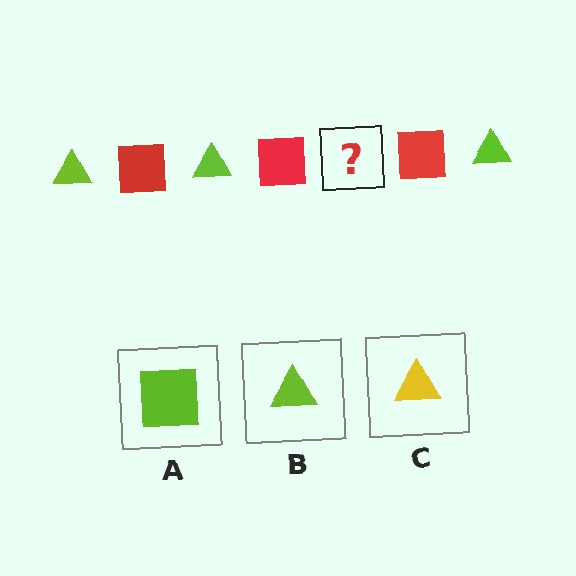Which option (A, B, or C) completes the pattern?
B.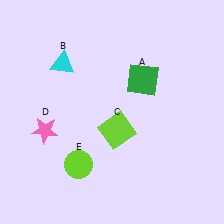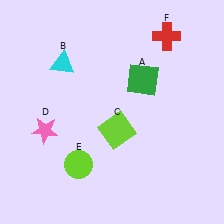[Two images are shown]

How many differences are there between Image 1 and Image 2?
There is 1 difference between the two images.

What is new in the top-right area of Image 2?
A red cross (F) was added in the top-right area of Image 2.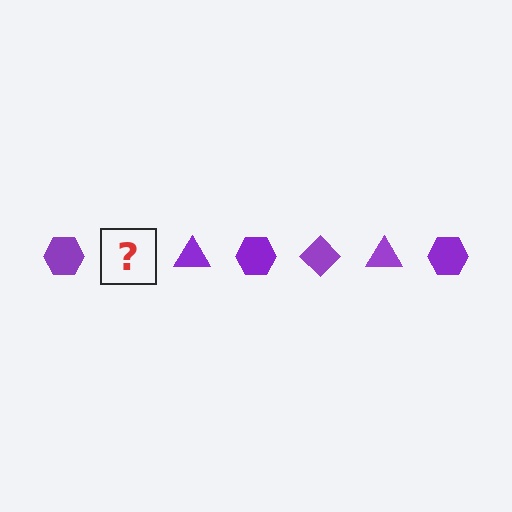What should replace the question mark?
The question mark should be replaced with a purple diamond.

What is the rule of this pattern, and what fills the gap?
The rule is that the pattern cycles through hexagon, diamond, triangle shapes in purple. The gap should be filled with a purple diamond.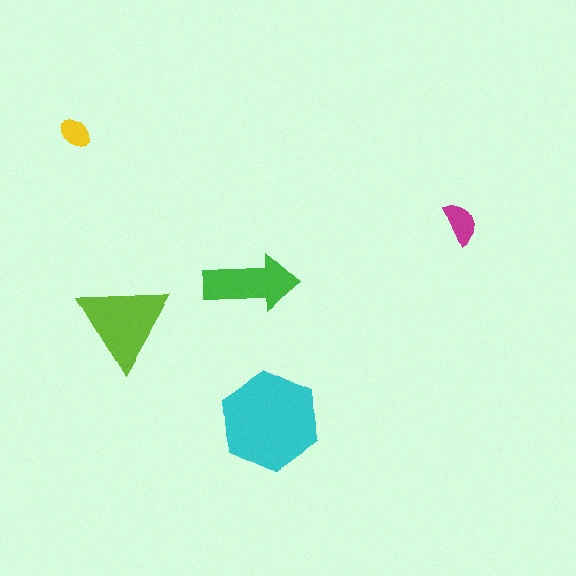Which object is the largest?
The cyan hexagon.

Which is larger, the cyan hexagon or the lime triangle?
The cyan hexagon.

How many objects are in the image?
There are 5 objects in the image.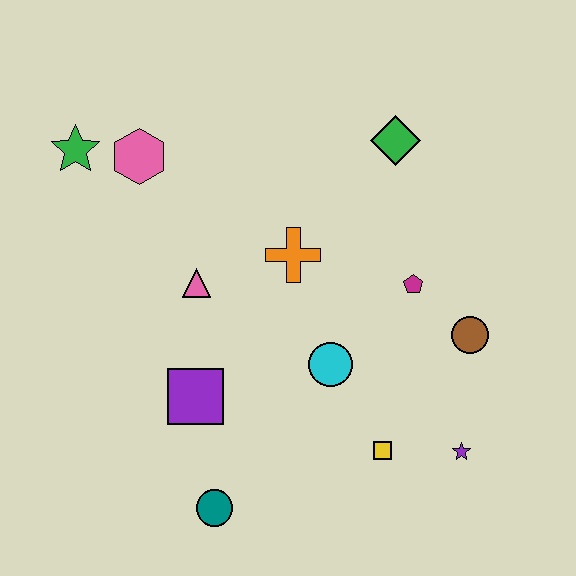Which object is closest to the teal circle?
The purple square is closest to the teal circle.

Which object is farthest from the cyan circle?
The green star is farthest from the cyan circle.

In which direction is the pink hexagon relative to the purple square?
The pink hexagon is above the purple square.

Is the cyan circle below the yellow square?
No